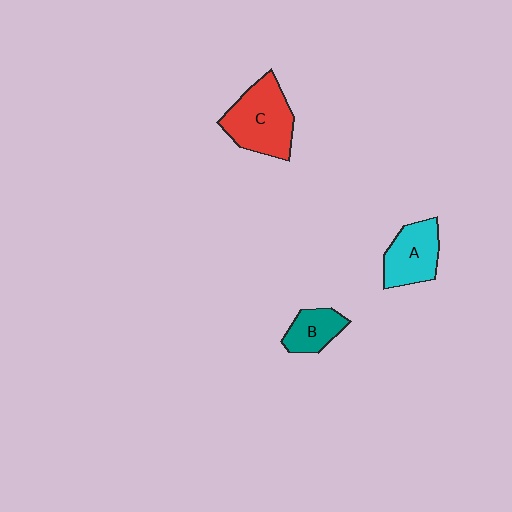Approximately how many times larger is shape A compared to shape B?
Approximately 1.4 times.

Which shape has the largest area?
Shape C (red).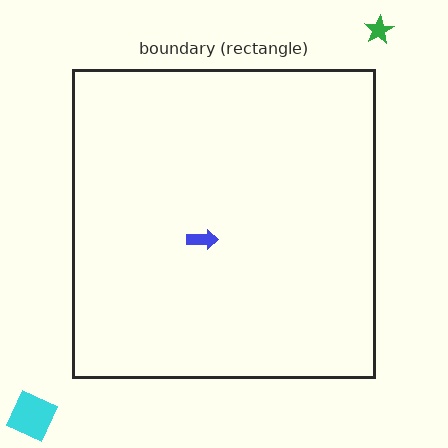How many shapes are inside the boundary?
1 inside, 2 outside.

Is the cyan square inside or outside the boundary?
Outside.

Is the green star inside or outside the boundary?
Outside.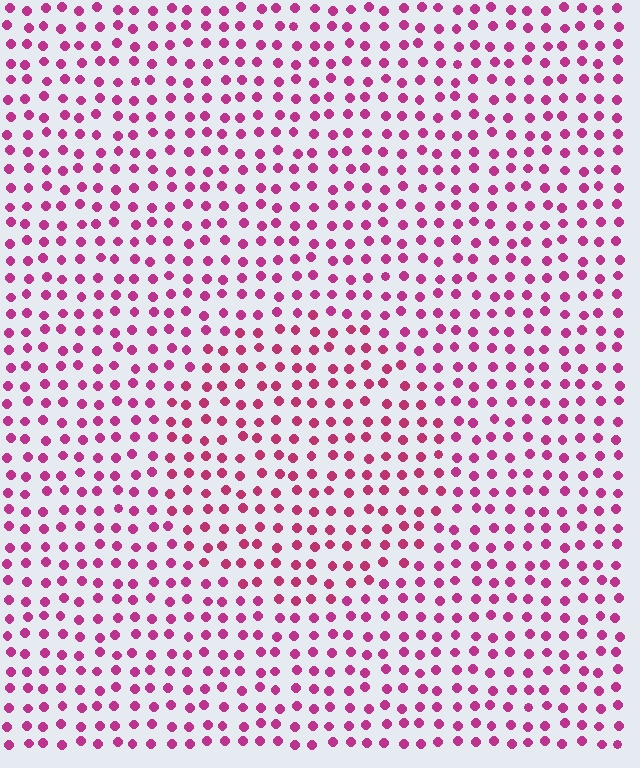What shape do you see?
I see a circle.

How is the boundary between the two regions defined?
The boundary is defined purely by a slight shift in hue (about 13 degrees). Spacing, size, and orientation are identical on both sides.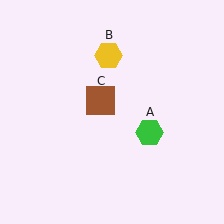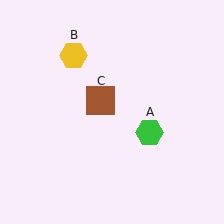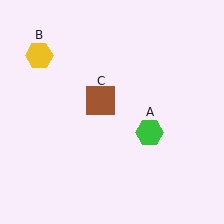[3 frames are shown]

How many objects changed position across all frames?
1 object changed position: yellow hexagon (object B).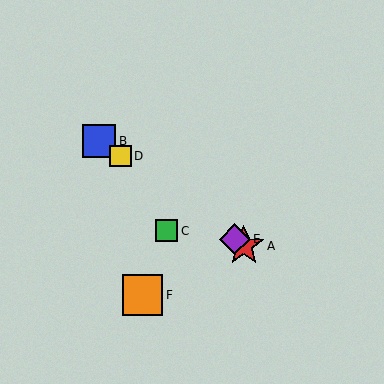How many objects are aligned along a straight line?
4 objects (A, B, D, E) are aligned along a straight line.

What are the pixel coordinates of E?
Object E is at (235, 239).